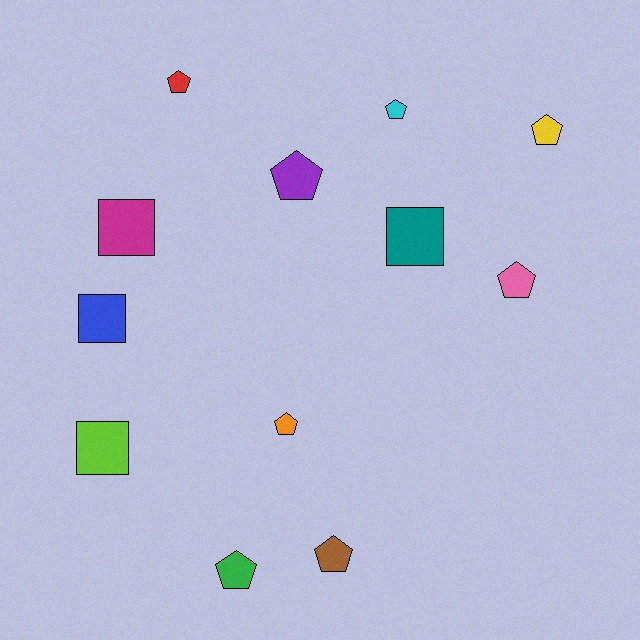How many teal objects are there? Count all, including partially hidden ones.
There is 1 teal object.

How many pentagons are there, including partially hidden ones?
There are 8 pentagons.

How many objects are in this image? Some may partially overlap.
There are 12 objects.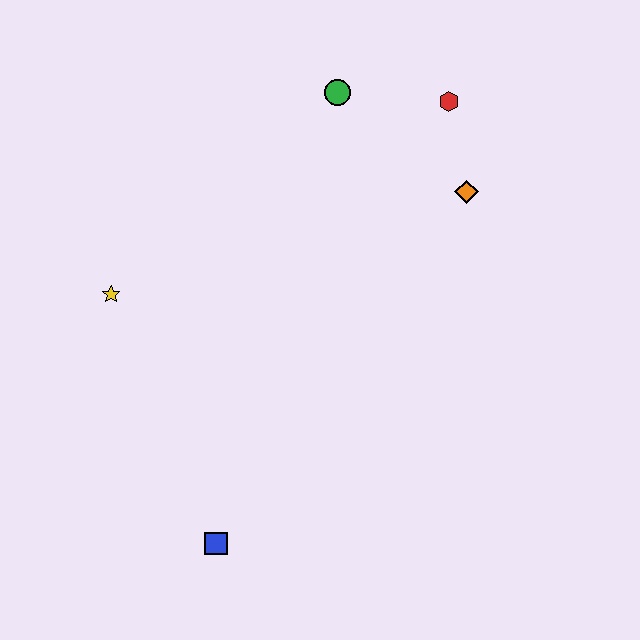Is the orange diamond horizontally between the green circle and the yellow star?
No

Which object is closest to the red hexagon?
The orange diamond is closest to the red hexagon.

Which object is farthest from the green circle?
The blue square is farthest from the green circle.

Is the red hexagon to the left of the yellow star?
No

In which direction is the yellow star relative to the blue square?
The yellow star is above the blue square.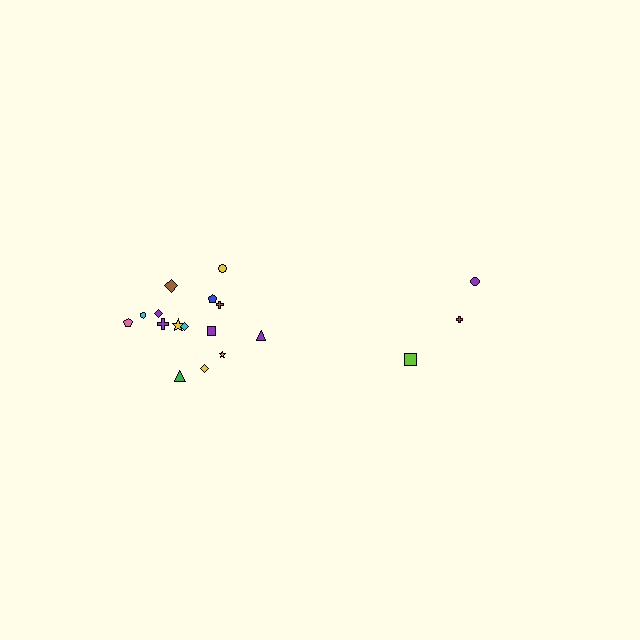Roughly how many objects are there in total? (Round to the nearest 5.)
Roughly 20 objects in total.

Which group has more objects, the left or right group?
The left group.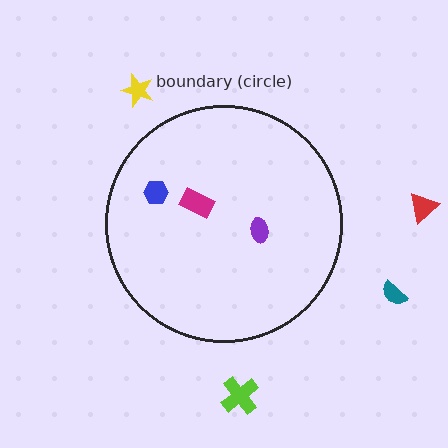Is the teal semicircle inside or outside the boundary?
Outside.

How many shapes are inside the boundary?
3 inside, 4 outside.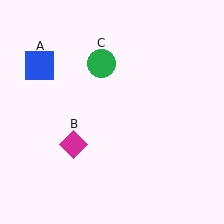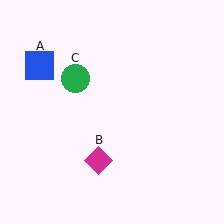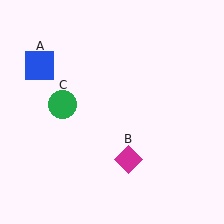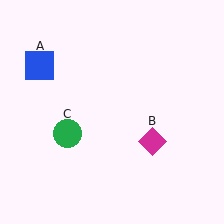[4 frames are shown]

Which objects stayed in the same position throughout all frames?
Blue square (object A) remained stationary.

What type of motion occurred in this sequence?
The magenta diamond (object B), green circle (object C) rotated counterclockwise around the center of the scene.